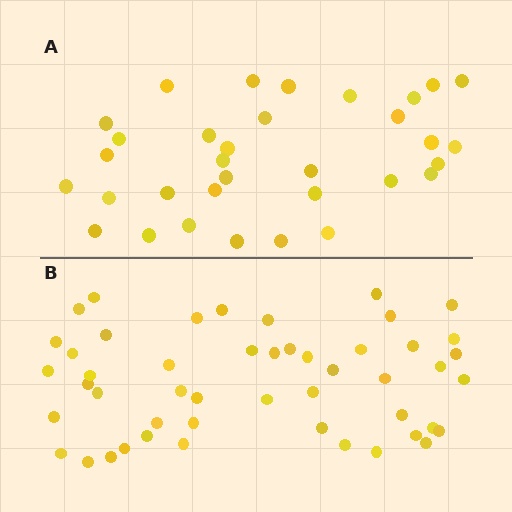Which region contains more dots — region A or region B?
Region B (the bottom region) has more dots.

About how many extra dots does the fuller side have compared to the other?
Region B has approximately 15 more dots than region A.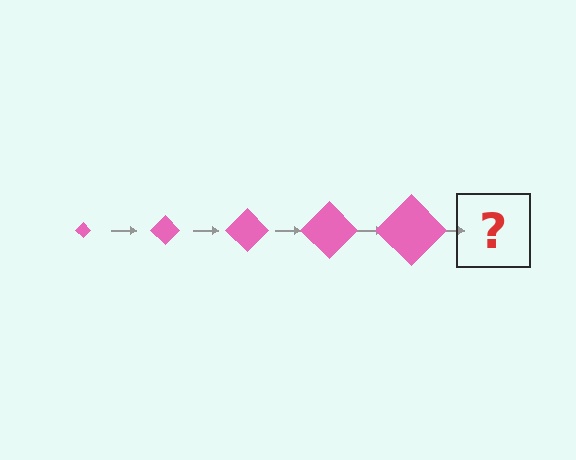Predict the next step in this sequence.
The next step is a pink diamond, larger than the previous one.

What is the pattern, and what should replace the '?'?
The pattern is that the diamond gets progressively larger each step. The '?' should be a pink diamond, larger than the previous one.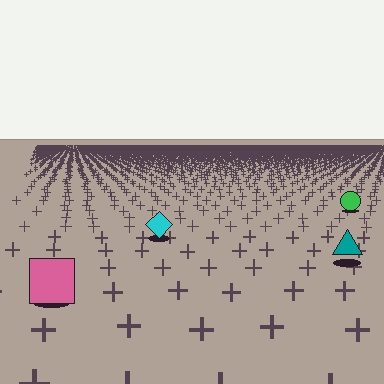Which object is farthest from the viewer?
The green circle is farthest from the viewer. It appears smaller and the ground texture around it is denser.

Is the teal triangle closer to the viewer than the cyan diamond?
Yes. The teal triangle is closer — you can tell from the texture gradient: the ground texture is coarser near it.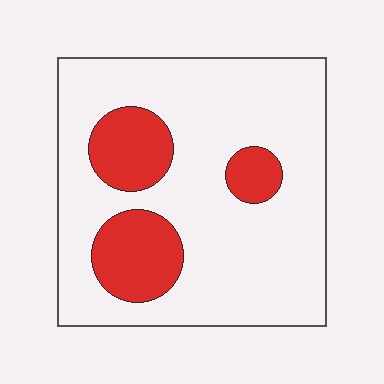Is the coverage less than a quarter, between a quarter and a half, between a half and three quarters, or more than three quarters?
Less than a quarter.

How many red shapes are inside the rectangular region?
3.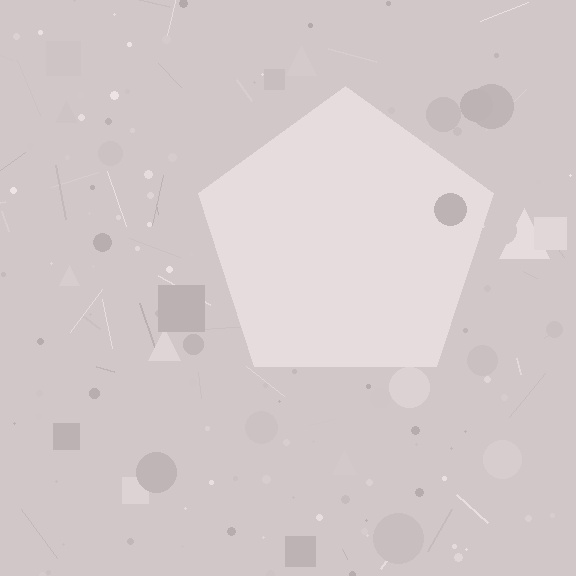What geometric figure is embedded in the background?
A pentagon is embedded in the background.